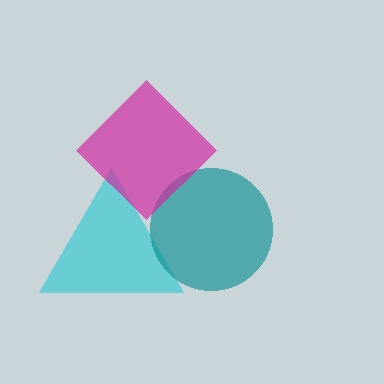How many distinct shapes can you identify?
There are 3 distinct shapes: a cyan triangle, a teal circle, a magenta diamond.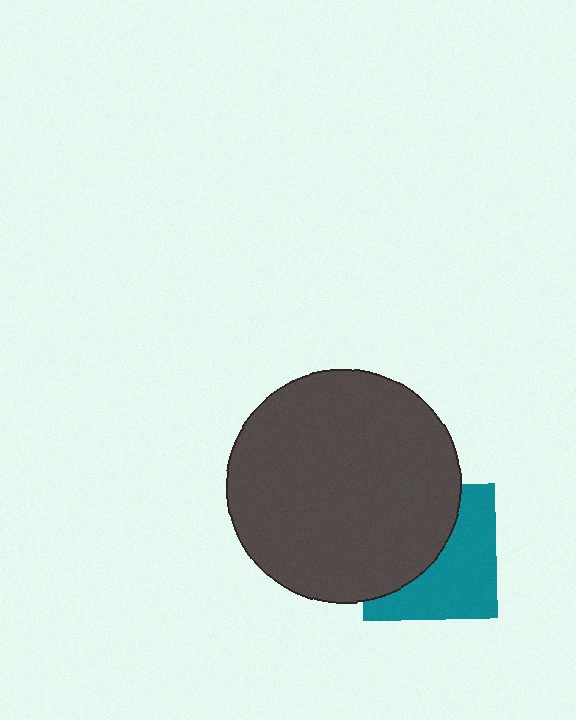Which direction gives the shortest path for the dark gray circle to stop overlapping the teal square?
Moving toward the upper-left gives the shortest separation.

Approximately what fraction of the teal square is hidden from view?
Roughly 49% of the teal square is hidden behind the dark gray circle.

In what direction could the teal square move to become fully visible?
The teal square could move toward the lower-right. That would shift it out from behind the dark gray circle entirely.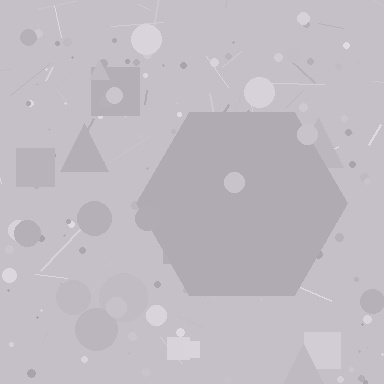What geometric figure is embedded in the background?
A hexagon is embedded in the background.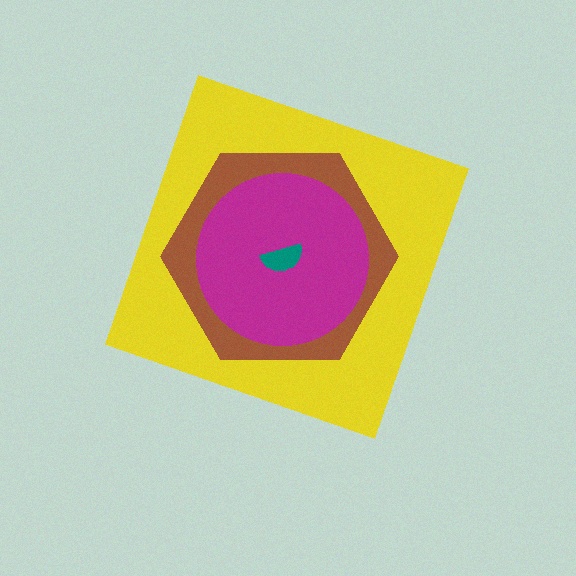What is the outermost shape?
The yellow diamond.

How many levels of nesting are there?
4.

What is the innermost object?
The teal semicircle.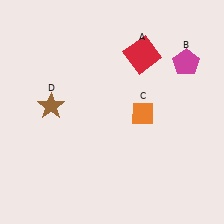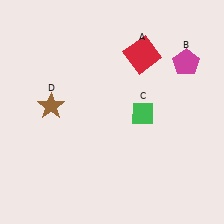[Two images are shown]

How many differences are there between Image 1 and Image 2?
There is 1 difference between the two images.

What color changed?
The diamond (C) changed from orange in Image 1 to green in Image 2.